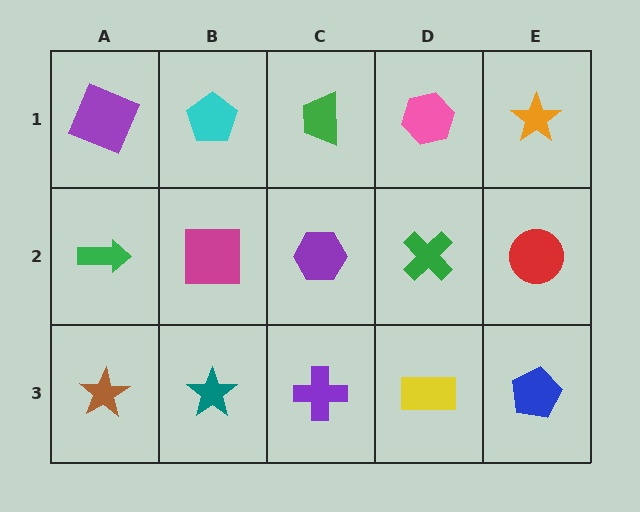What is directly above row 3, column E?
A red circle.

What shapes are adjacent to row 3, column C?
A purple hexagon (row 2, column C), a teal star (row 3, column B), a yellow rectangle (row 3, column D).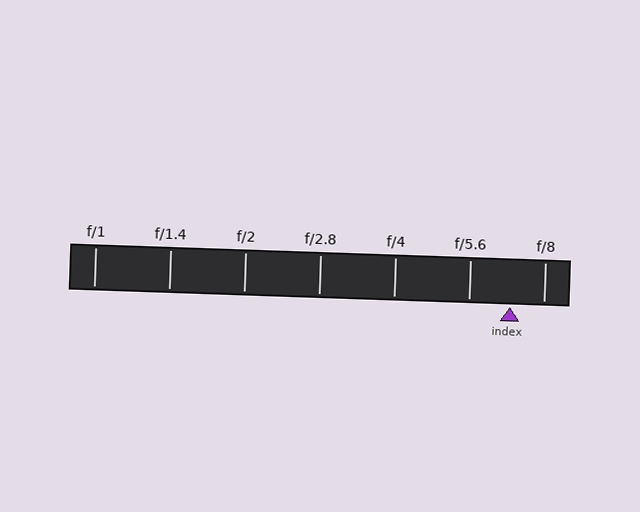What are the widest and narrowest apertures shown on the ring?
The widest aperture shown is f/1 and the narrowest is f/8.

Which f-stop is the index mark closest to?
The index mark is closest to f/8.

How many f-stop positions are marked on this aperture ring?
There are 7 f-stop positions marked.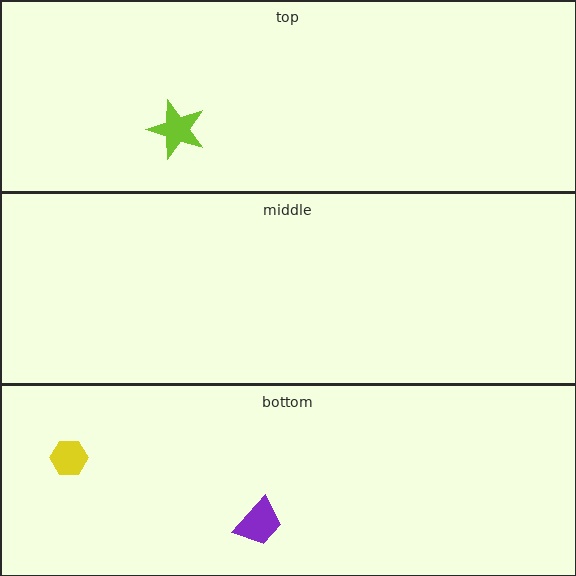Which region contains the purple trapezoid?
The bottom region.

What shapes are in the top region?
The lime star.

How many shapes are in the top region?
1.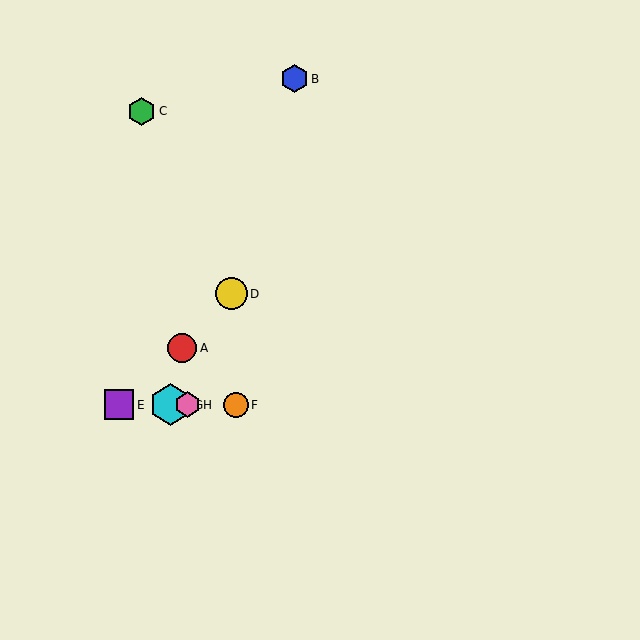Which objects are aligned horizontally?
Objects E, F, G, H are aligned horizontally.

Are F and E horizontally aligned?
Yes, both are at y≈405.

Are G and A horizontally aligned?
No, G is at y≈405 and A is at y≈348.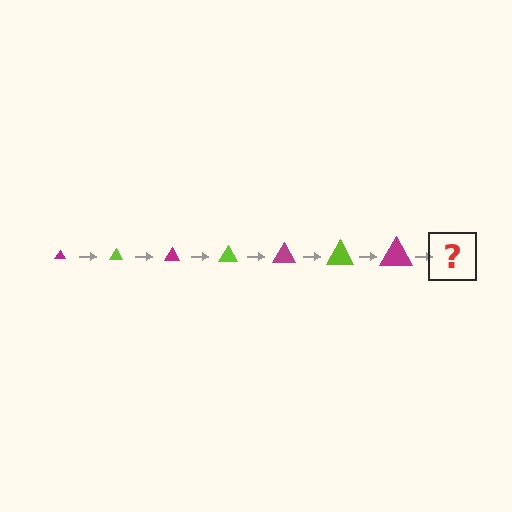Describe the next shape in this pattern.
It should be a lime triangle, larger than the previous one.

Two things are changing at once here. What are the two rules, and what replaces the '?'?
The two rules are that the triangle grows larger each step and the color cycles through magenta and lime. The '?' should be a lime triangle, larger than the previous one.